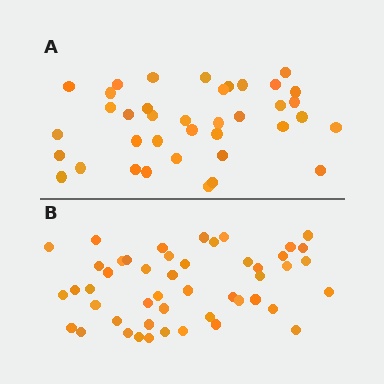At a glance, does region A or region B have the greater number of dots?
Region B (the bottom region) has more dots.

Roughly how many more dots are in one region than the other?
Region B has roughly 10 or so more dots than region A.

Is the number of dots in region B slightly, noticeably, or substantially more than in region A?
Region B has noticeably more, but not dramatically so. The ratio is roughly 1.3 to 1.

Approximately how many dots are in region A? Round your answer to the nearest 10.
About 40 dots. (The exact count is 38, which rounds to 40.)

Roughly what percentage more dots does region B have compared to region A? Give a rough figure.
About 25% more.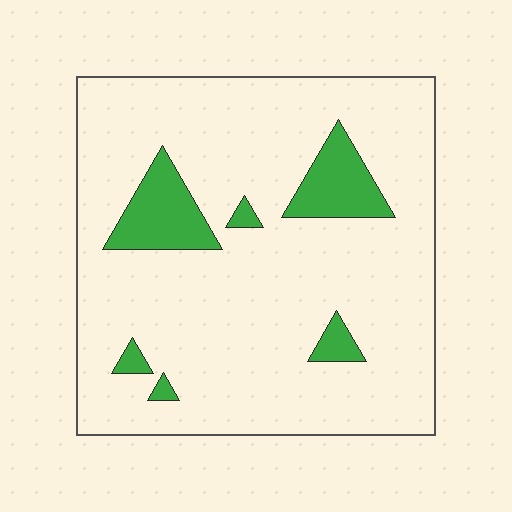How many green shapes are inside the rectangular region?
6.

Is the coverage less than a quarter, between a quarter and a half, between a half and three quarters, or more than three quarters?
Less than a quarter.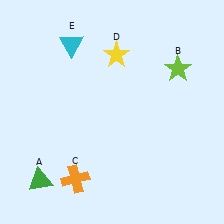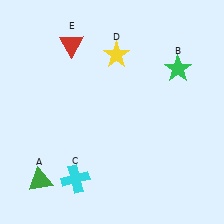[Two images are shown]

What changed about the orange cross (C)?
In Image 1, C is orange. In Image 2, it changed to cyan.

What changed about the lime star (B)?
In Image 1, B is lime. In Image 2, it changed to green.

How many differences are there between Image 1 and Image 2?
There are 3 differences between the two images.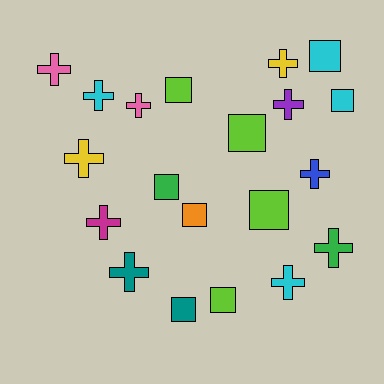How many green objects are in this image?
There are 2 green objects.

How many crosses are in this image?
There are 11 crosses.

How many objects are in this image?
There are 20 objects.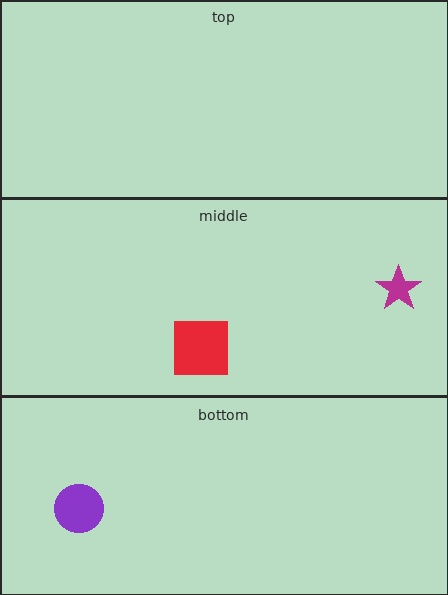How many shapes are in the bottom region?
1.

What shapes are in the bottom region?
The purple circle.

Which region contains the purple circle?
The bottom region.